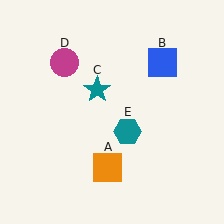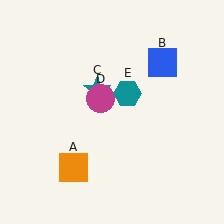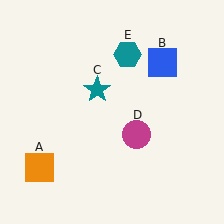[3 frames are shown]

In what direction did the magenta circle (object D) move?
The magenta circle (object D) moved down and to the right.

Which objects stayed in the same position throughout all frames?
Blue square (object B) and teal star (object C) remained stationary.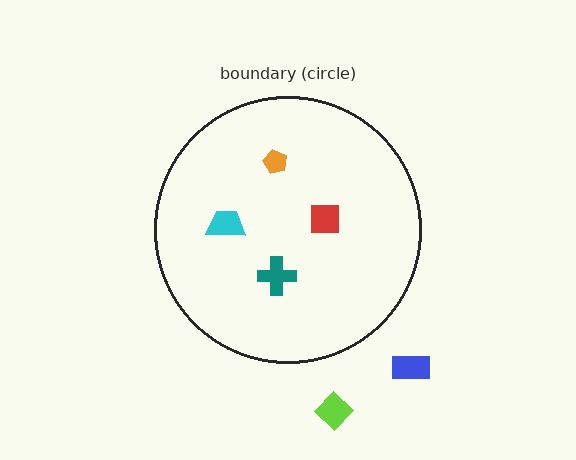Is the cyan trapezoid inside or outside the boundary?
Inside.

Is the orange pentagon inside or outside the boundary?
Inside.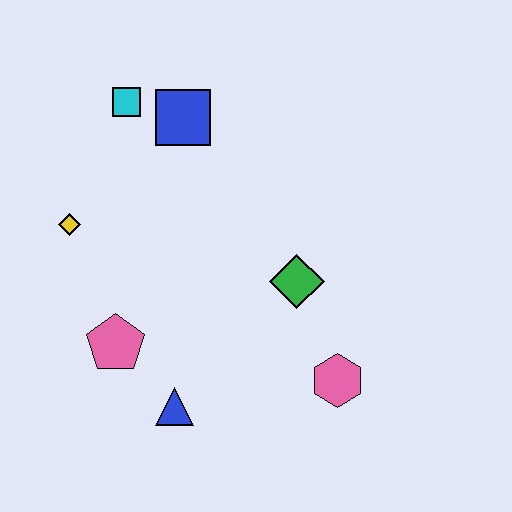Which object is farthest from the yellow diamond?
The pink hexagon is farthest from the yellow diamond.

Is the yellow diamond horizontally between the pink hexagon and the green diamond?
No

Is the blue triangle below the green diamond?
Yes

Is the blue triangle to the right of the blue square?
No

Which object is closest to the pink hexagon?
The green diamond is closest to the pink hexagon.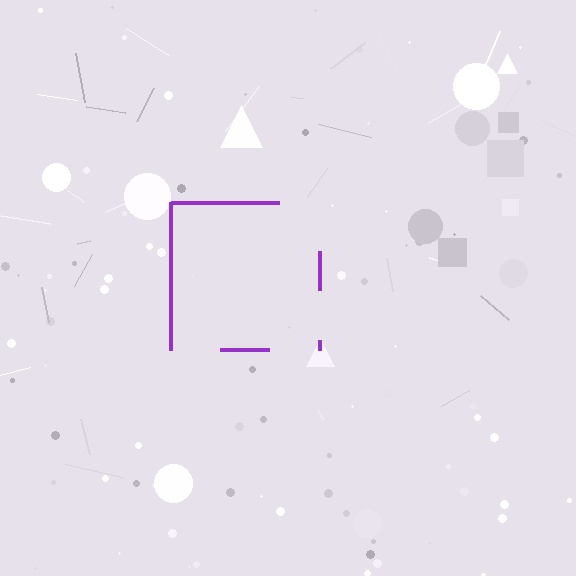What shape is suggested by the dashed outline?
The dashed outline suggests a square.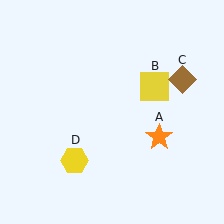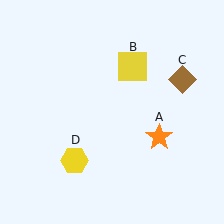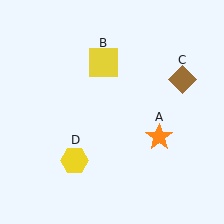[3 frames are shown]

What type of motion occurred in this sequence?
The yellow square (object B) rotated counterclockwise around the center of the scene.